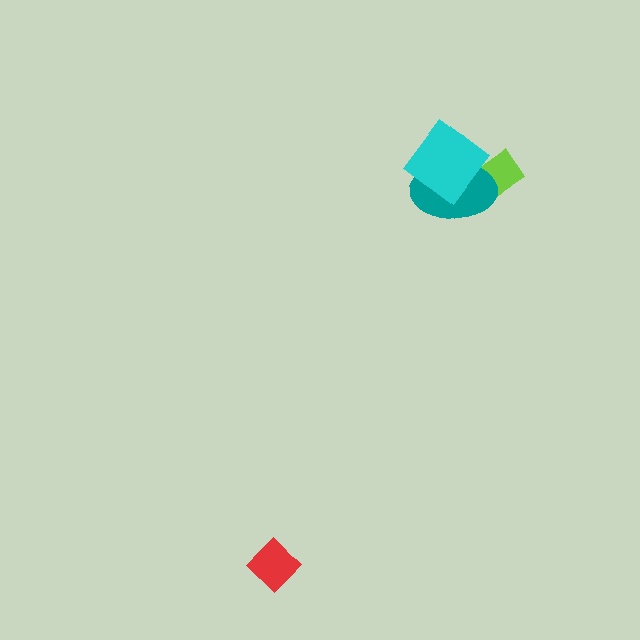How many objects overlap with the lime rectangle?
2 objects overlap with the lime rectangle.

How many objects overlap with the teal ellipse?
2 objects overlap with the teal ellipse.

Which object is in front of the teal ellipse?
The cyan diamond is in front of the teal ellipse.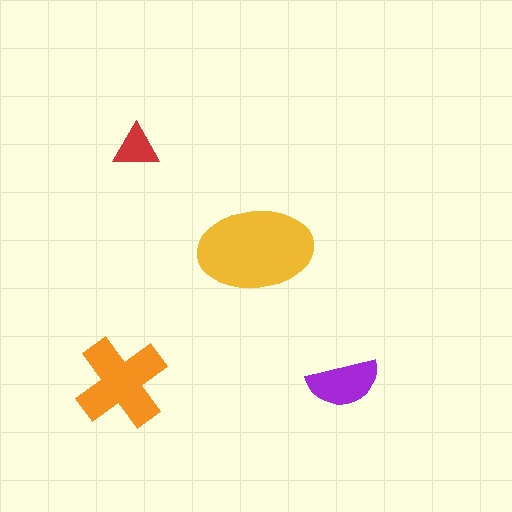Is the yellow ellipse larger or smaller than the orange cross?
Larger.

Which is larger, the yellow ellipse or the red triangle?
The yellow ellipse.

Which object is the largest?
The yellow ellipse.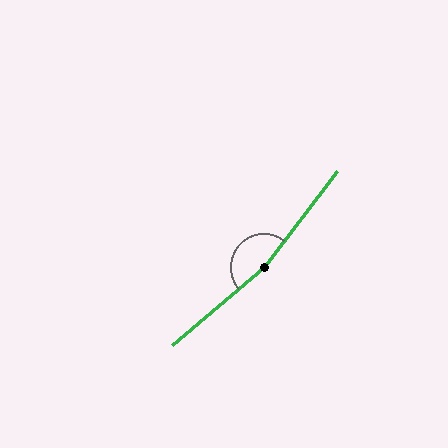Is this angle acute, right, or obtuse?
It is obtuse.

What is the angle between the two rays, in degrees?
Approximately 168 degrees.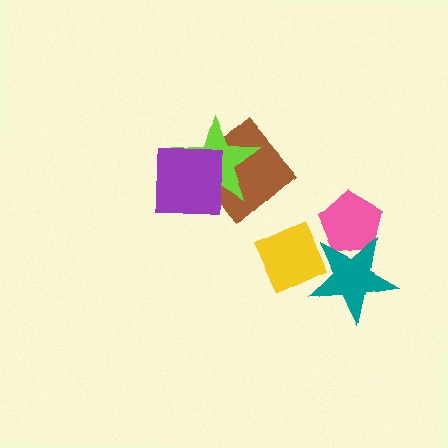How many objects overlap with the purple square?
2 objects overlap with the purple square.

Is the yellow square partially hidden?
Yes, it is partially covered by another shape.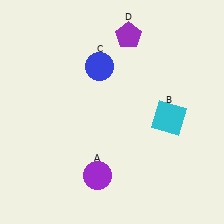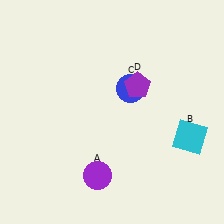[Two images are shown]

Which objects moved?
The objects that moved are: the cyan square (B), the blue circle (C), the purple pentagon (D).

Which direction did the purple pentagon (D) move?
The purple pentagon (D) moved down.